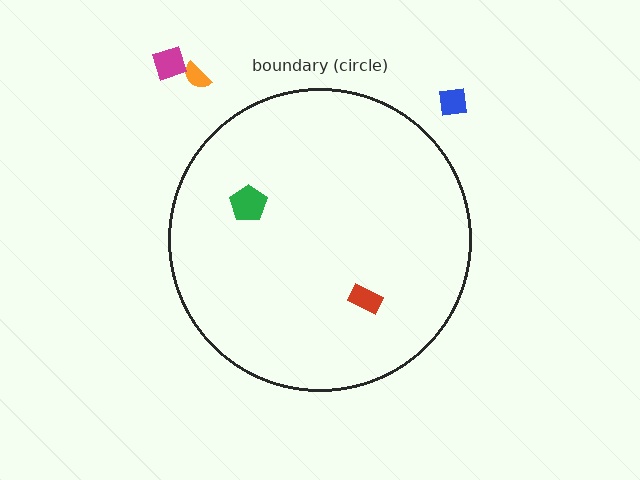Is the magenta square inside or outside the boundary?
Outside.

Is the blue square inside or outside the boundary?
Outside.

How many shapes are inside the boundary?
2 inside, 3 outside.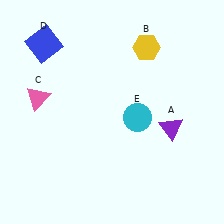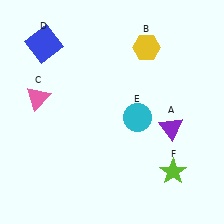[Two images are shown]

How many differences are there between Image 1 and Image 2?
There is 1 difference between the two images.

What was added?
A lime star (F) was added in Image 2.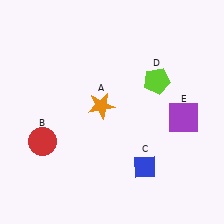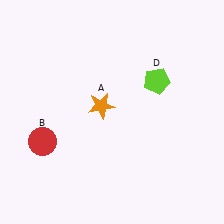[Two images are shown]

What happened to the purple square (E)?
The purple square (E) was removed in Image 2. It was in the bottom-right area of Image 1.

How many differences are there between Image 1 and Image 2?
There are 2 differences between the two images.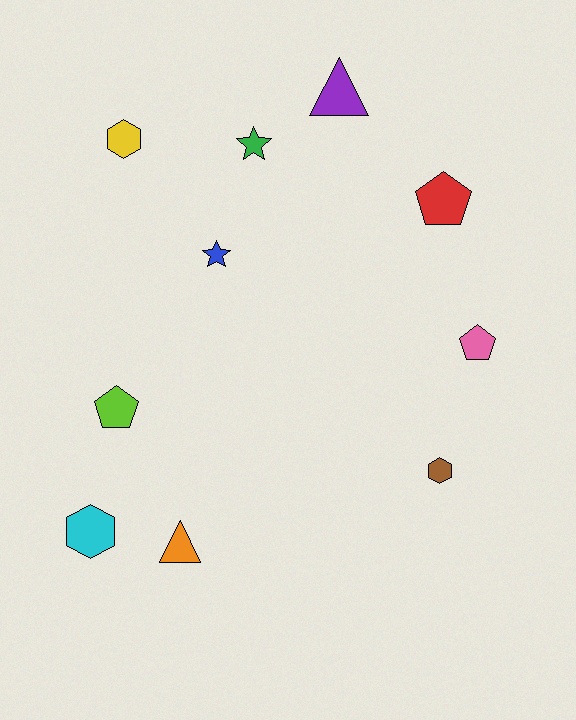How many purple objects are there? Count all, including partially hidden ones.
There is 1 purple object.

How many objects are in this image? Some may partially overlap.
There are 10 objects.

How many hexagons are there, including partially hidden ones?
There are 3 hexagons.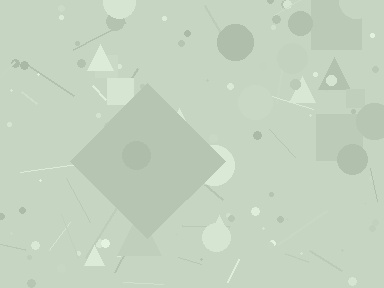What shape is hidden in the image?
A diamond is hidden in the image.